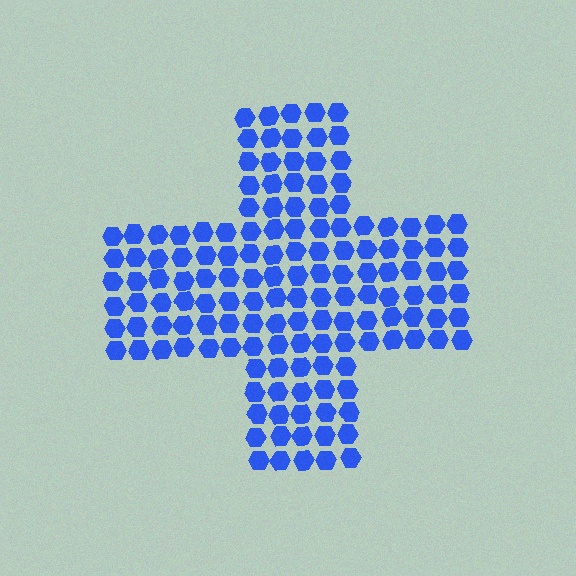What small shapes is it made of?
It is made of small hexagons.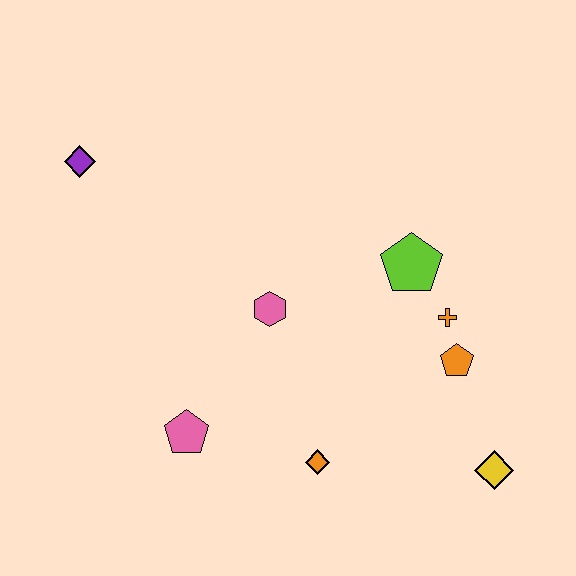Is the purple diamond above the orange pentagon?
Yes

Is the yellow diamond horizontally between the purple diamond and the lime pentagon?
No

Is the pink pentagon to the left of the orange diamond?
Yes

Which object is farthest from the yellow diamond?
The purple diamond is farthest from the yellow diamond.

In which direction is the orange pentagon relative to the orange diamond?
The orange pentagon is to the right of the orange diamond.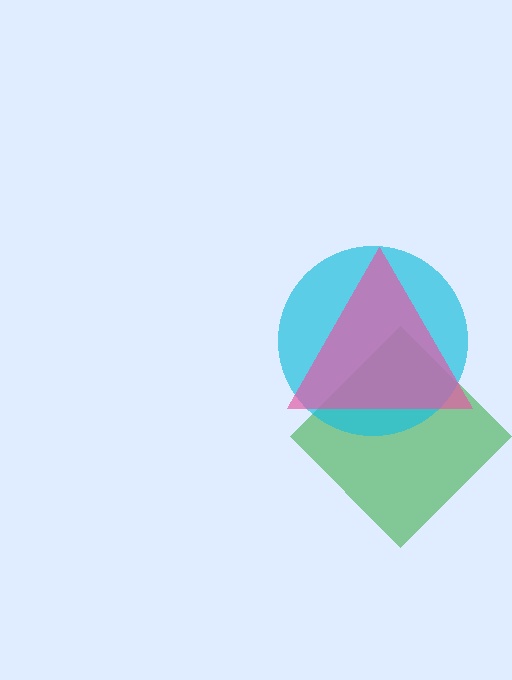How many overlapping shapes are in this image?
There are 3 overlapping shapes in the image.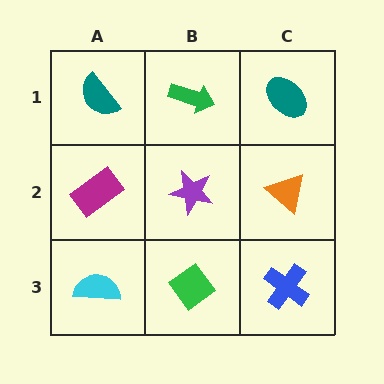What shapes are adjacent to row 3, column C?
An orange triangle (row 2, column C), a green diamond (row 3, column B).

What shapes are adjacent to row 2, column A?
A teal semicircle (row 1, column A), a cyan semicircle (row 3, column A), a purple star (row 2, column B).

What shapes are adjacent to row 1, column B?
A purple star (row 2, column B), a teal semicircle (row 1, column A), a teal ellipse (row 1, column C).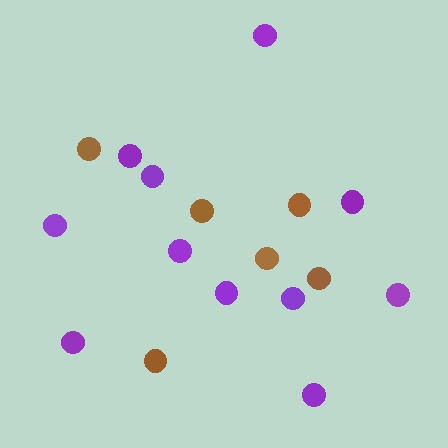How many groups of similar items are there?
There are 2 groups: one group of purple circles (11) and one group of brown circles (6).